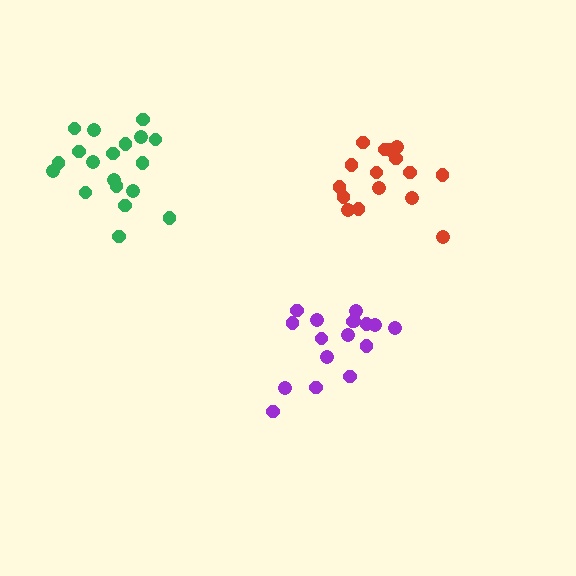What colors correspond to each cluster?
The clusters are colored: red, purple, green.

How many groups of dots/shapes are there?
There are 3 groups.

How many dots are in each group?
Group 1: 17 dots, Group 2: 17 dots, Group 3: 19 dots (53 total).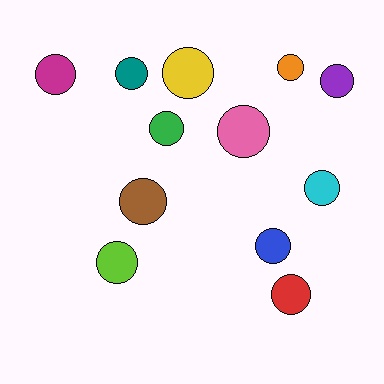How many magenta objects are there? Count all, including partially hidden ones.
There is 1 magenta object.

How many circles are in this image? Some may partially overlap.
There are 12 circles.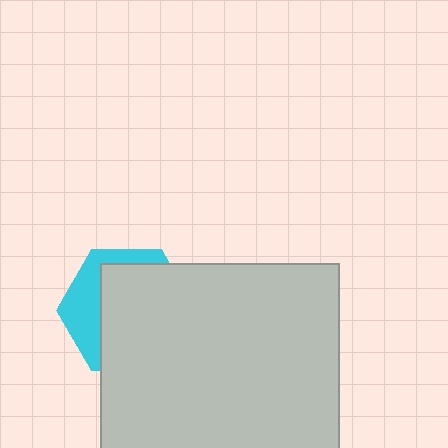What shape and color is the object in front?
The object in front is a light gray square.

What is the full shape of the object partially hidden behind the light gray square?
The partially hidden object is a cyan hexagon.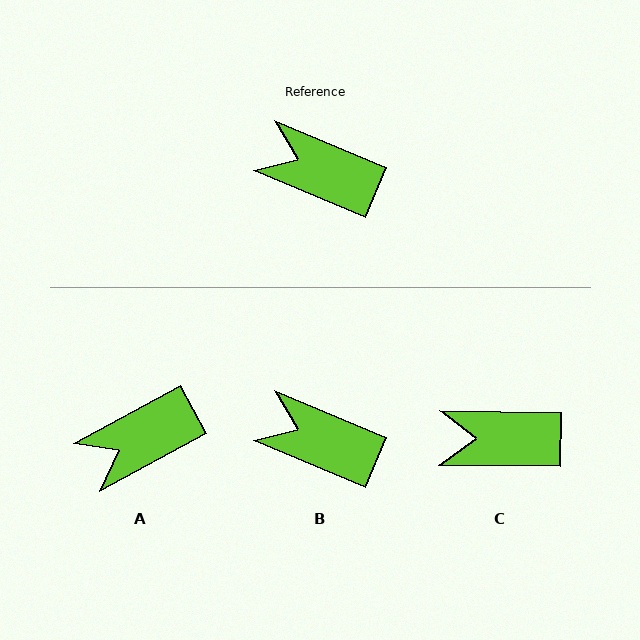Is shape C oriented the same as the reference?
No, it is off by about 22 degrees.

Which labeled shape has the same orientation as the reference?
B.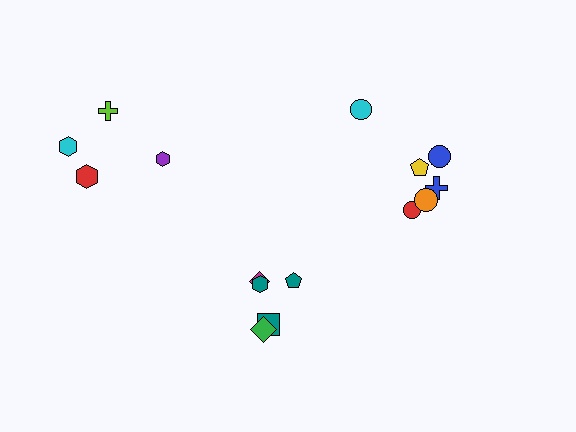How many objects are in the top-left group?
There are 4 objects.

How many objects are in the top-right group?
There are 6 objects.